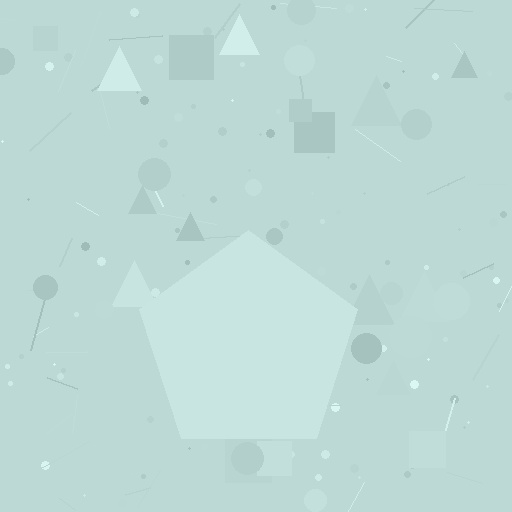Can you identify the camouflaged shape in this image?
The camouflaged shape is a pentagon.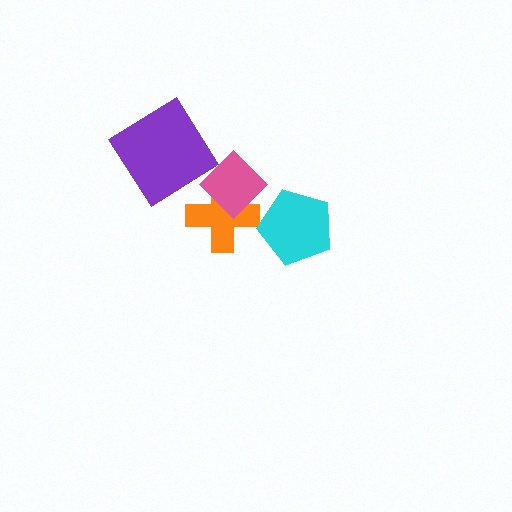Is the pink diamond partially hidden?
No, no other shape covers it.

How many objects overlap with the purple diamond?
0 objects overlap with the purple diamond.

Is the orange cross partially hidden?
Yes, it is partially covered by another shape.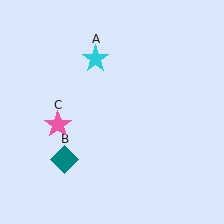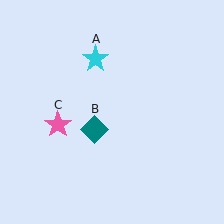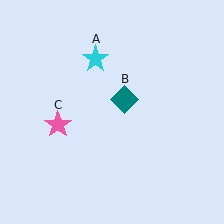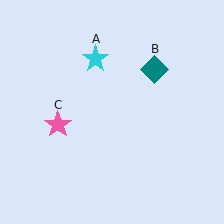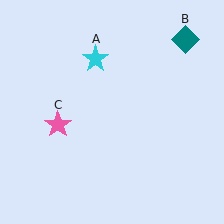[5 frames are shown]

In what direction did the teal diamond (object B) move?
The teal diamond (object B) moved up and to the right.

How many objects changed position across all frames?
1 object changed position: teal diamond (object B).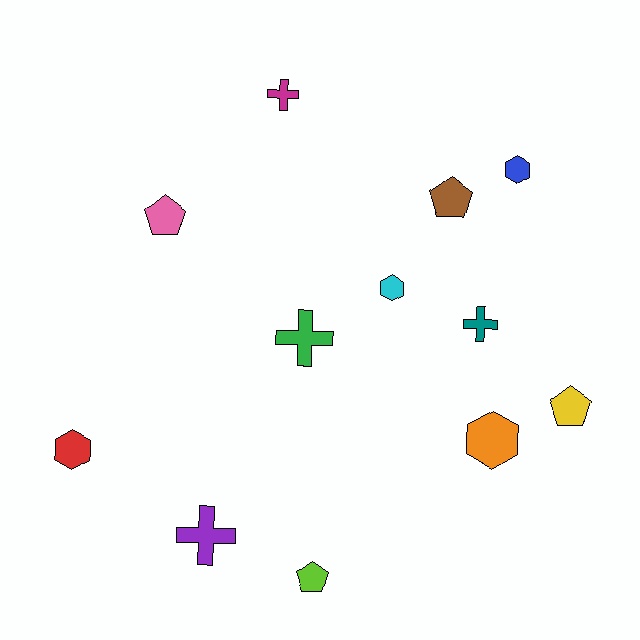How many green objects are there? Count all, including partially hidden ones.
There is 1 green object.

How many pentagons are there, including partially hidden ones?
There are 4 pentagons.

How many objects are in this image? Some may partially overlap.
There are 12 objects.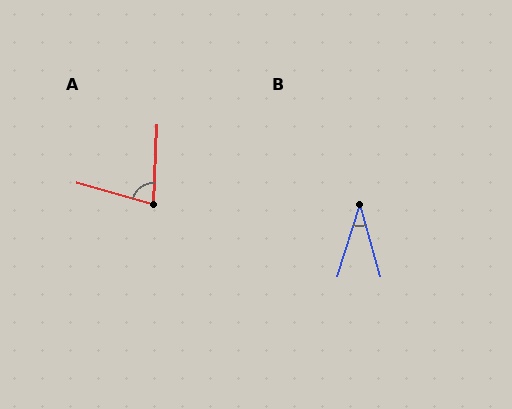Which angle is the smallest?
B, at approximately 33 degrees.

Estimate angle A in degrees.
Approximately 77 degrees.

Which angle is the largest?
A, at approximately 77 degrees.